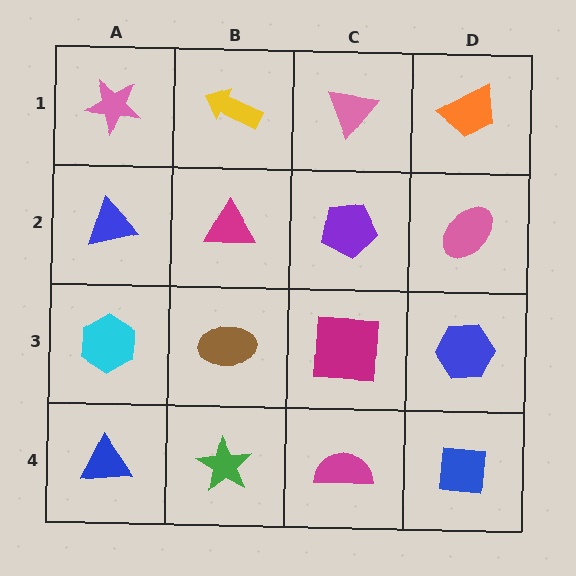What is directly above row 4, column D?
A blue hexagon.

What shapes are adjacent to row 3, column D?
A pink ellipse (row 2, column D), a blue square (row 4, column D), a magenta square (row 3, column C).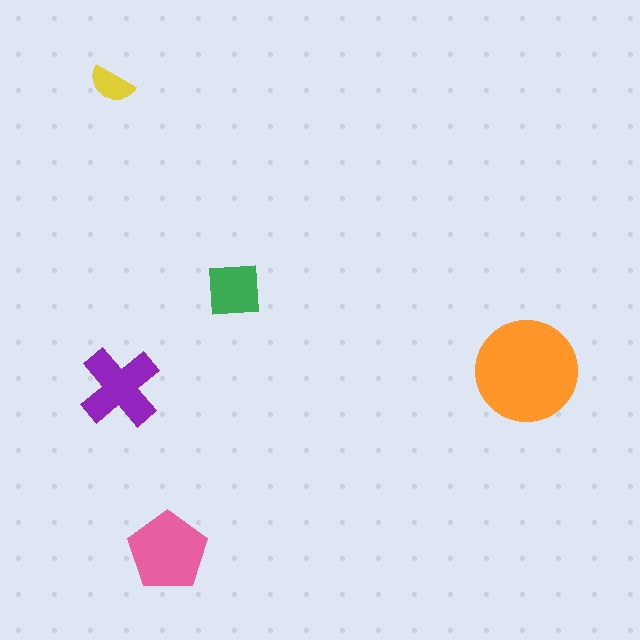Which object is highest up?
The yellow semicircle is topmost.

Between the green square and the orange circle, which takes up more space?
The orange circle.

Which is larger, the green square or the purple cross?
The purple cross.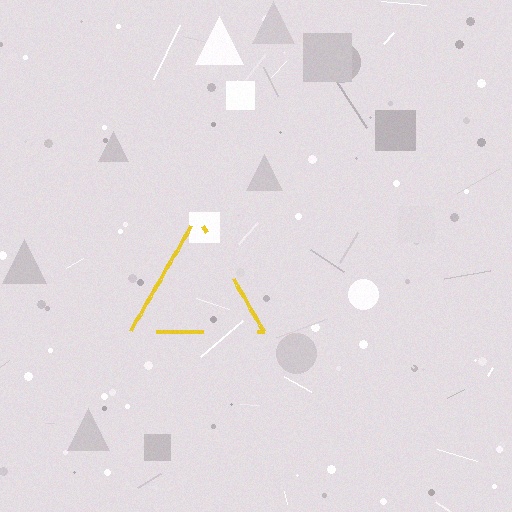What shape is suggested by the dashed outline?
The dashed outline suggests a triangle.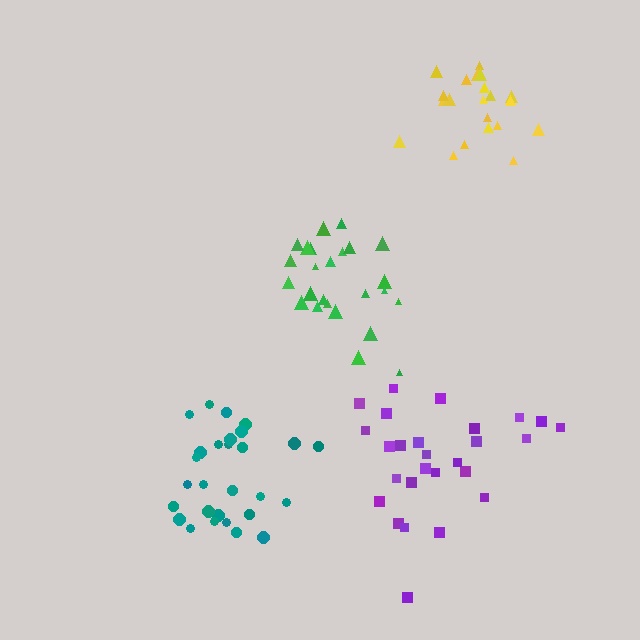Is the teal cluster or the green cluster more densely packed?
Teal.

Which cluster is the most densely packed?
Teal.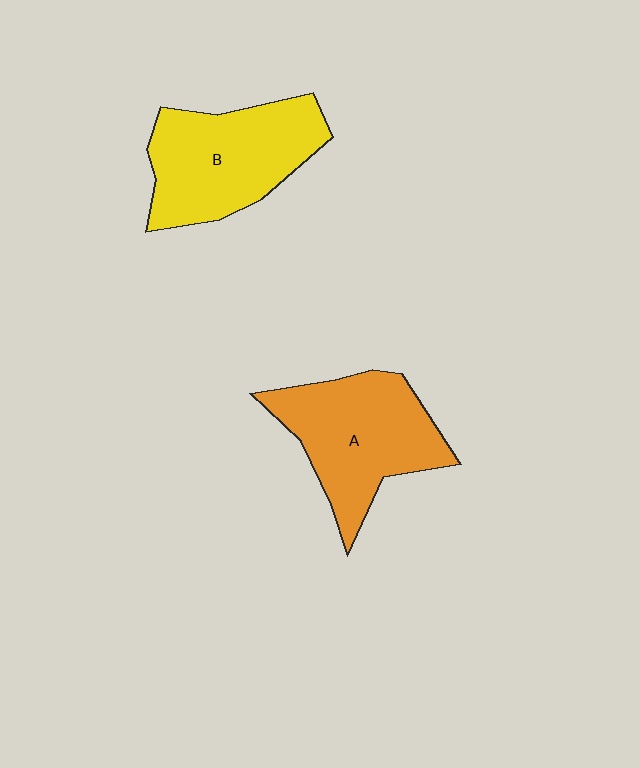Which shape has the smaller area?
Shape B (yellow).